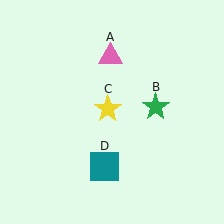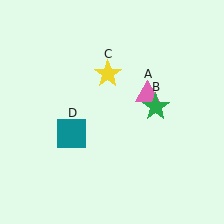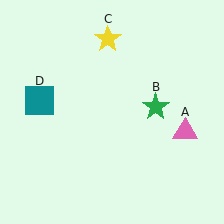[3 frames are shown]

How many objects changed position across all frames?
3 objects changed position: pink triangle (object A), yellow star (object C), teal square (object D).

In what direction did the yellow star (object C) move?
The yellow star (object C) moved up.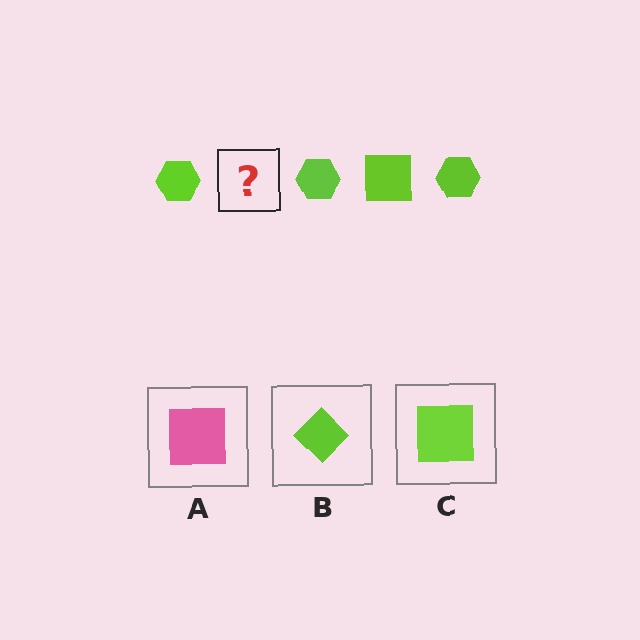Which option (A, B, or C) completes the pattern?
C.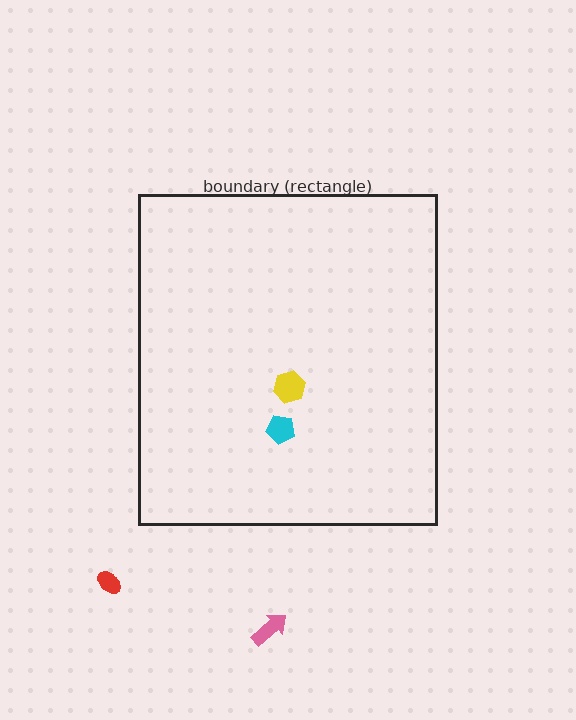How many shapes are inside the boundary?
2 inside, 2 outside.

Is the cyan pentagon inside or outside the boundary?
Inside.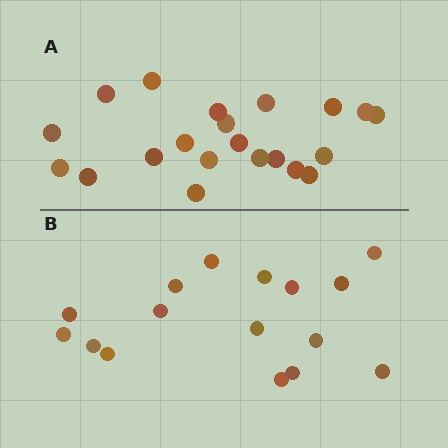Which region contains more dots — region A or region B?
Region A (the top region) has more dots.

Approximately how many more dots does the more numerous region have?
Region A has about 5 more dots than region B.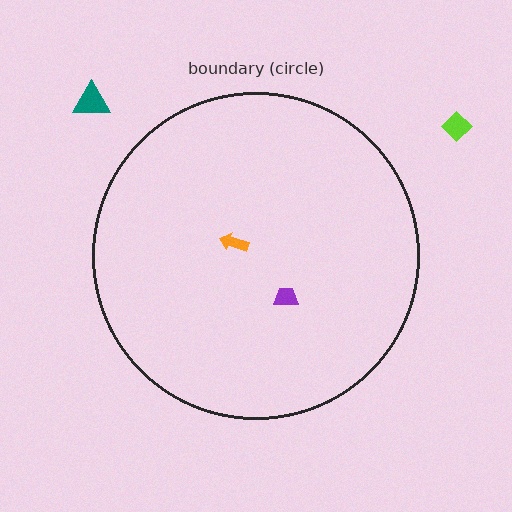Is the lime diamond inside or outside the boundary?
Outside.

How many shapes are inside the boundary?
2 inside, 2 outside.